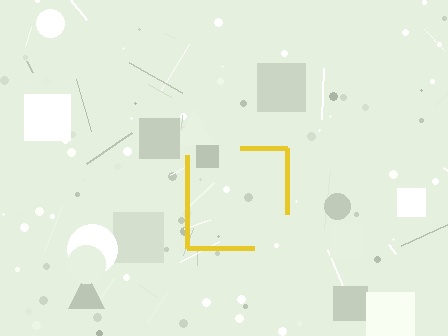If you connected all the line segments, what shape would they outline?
They would outline a square.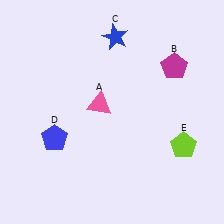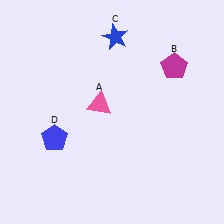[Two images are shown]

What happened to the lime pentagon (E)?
The lime pentagon (E) was removed in Image 2. It was in the bottom-right area of Image 1.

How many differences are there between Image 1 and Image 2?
There is 1 difference between the two images.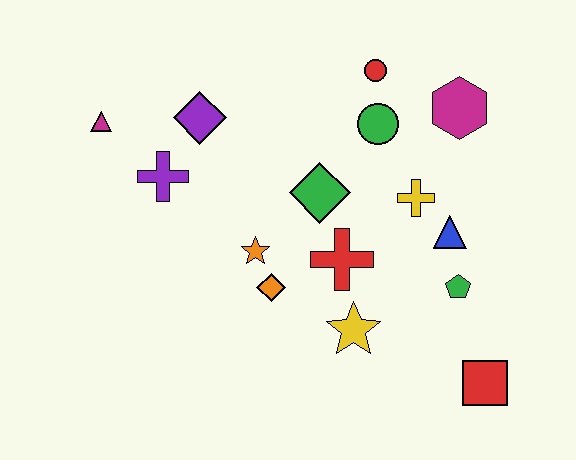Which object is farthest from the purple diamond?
The red square is farthest from the purple diamond.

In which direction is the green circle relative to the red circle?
The green circle is below the red circle.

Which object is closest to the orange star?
The orange diamond is closest to the orange star.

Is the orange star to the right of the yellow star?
No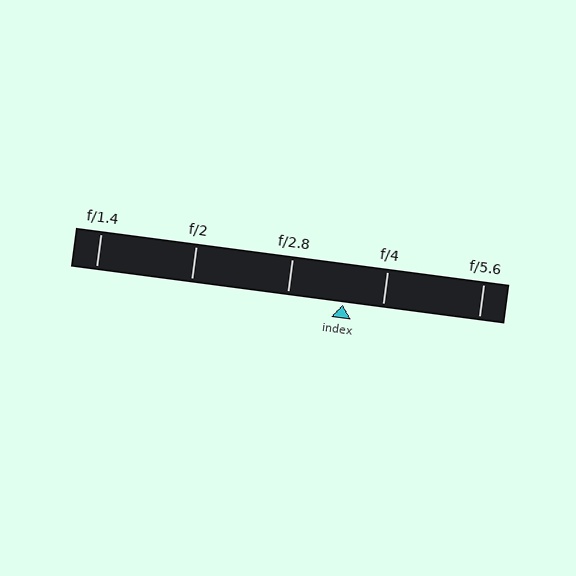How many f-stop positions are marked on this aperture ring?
There are 5 f-stop positions marked.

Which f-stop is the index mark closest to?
The index mark is closest to f/4.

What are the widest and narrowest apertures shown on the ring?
The widest aperture shown is f/1.4 and the narrowest is f/5.6.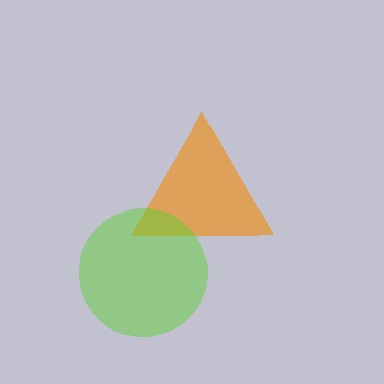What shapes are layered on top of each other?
The layered shapes are: an orange triangle, a lime circle.